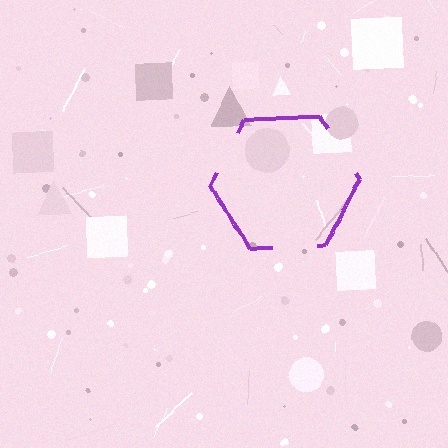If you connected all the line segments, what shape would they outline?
They would outline a hexagon.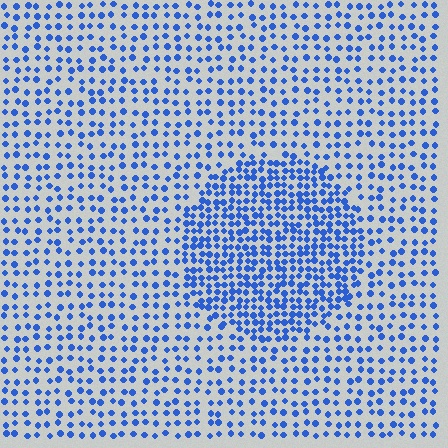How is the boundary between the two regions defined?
The boundary is defined by a change in element density (approximately 2.0x ratio). All elements are the same color, size, and shape.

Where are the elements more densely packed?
The elements are more densely packed inside the circle boundary.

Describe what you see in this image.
The image contains small blue elements arranged at two different densities. A circle-shaped region is visible where the elements are more densely packed than the surrounding area.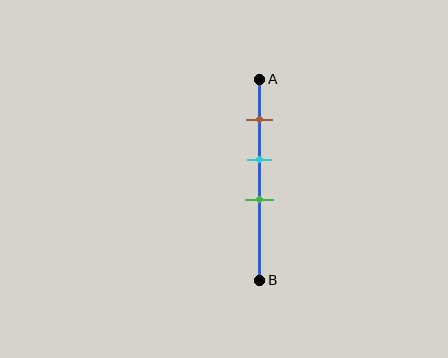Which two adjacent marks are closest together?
The cyan and green marks are the closest adjacent pair.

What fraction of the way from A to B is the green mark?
The green mark is approximately 60% (0.6) of the way from A to B.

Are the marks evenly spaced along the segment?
Yes, the marks are approximately evenly spaced.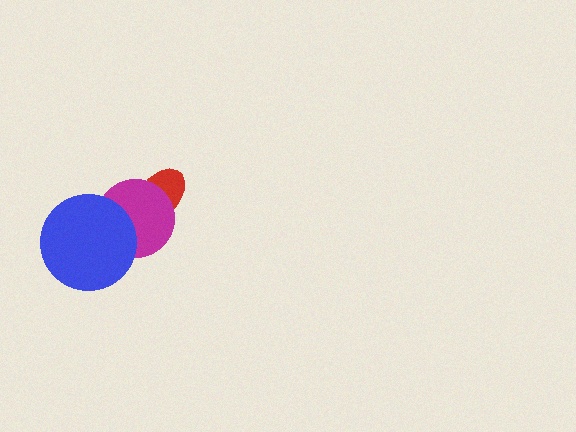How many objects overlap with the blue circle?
1 object overlaps with the blue circle.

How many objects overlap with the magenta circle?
2 objects overlap with the magenta circle.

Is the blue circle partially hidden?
No, no other shape covers it.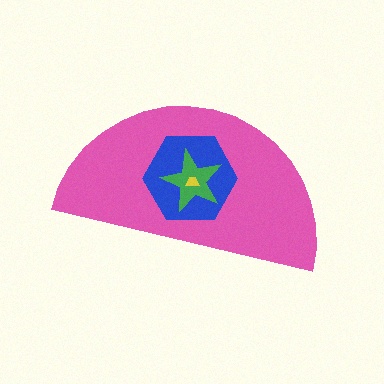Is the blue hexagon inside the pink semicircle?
Yes.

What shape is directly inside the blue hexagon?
The green star.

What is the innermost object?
The yellow trapezoid.